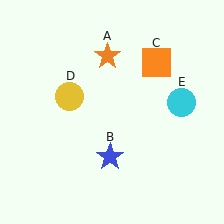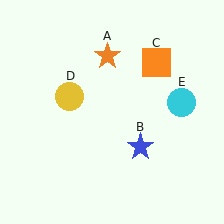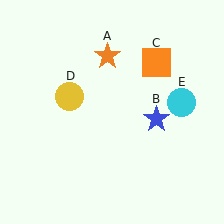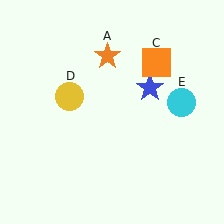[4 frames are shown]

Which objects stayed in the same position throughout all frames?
Orange star (object A) and orange square (object C) and yellow circle (object D) and cyan circle (object E) remained stationary.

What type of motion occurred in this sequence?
The blue star (object B) rotated counterclockwise around the center of the scene.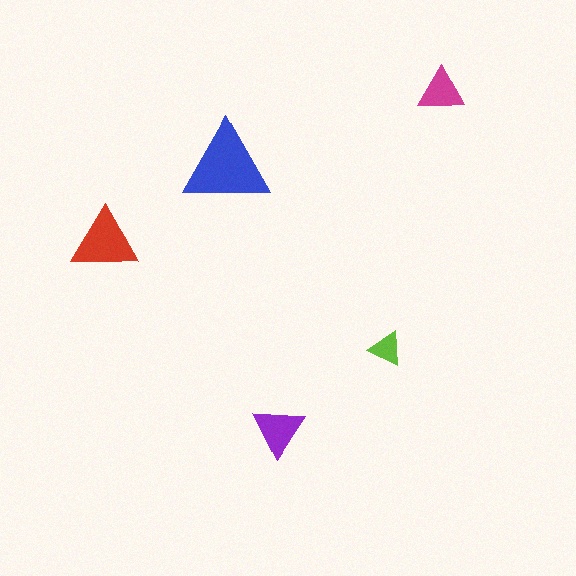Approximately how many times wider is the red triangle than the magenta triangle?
About 1.5 times wider.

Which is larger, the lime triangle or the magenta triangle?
The magenta one.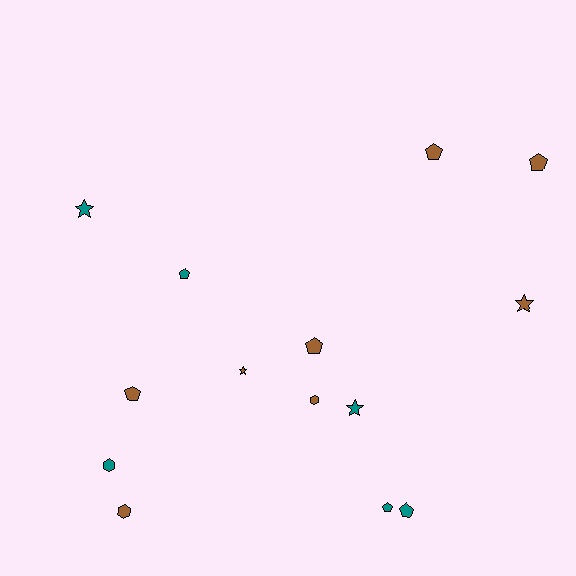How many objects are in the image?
There are 14 objects.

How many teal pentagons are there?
There are 3 teal pentagons.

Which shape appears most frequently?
Pentagon, with 7 objects.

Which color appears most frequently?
Brown, with 8 objects.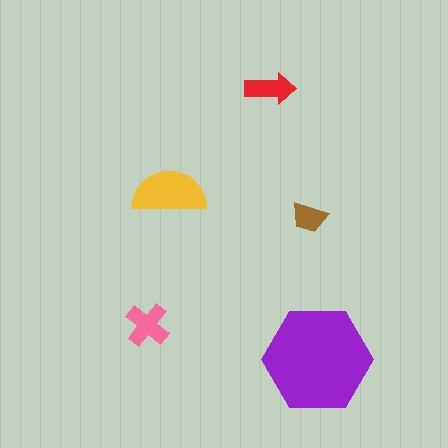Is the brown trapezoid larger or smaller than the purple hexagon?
Smaller.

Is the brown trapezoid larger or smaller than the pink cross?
Smaller.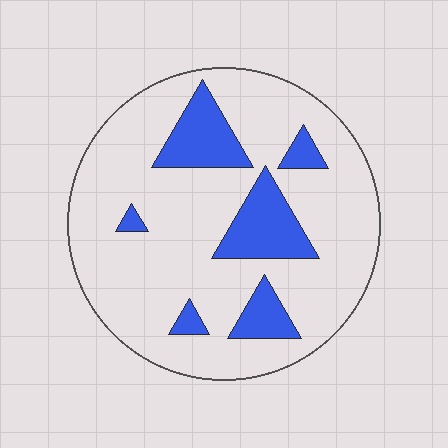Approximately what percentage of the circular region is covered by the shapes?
Approximately 20%.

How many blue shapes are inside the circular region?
6.